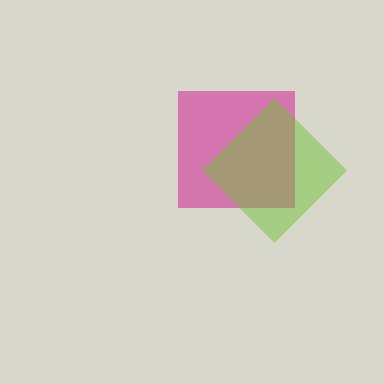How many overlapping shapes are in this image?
There are 2 overlapping shapes in the image.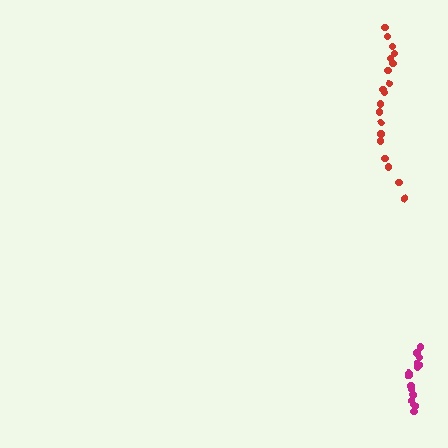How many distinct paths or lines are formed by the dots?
There are 2 distinct paths.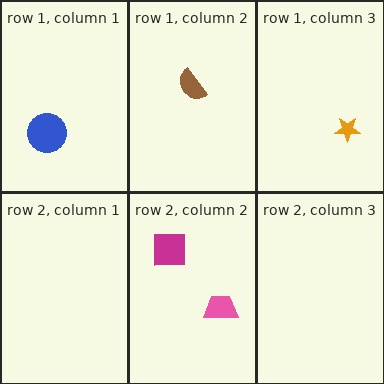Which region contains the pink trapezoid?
The row 2, column 2 region.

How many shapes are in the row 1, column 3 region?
1.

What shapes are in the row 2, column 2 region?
The pink trapezoid, the magenta square.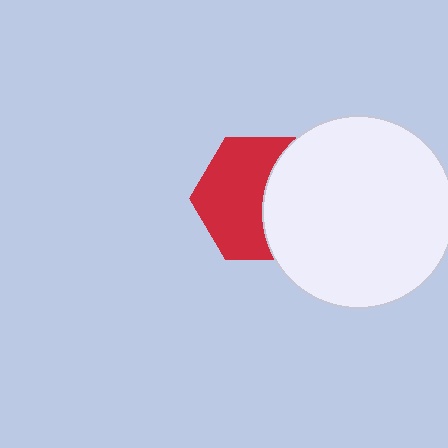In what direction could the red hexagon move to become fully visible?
The red hexagon could move left. That would shift it out from behind the white circle entirely.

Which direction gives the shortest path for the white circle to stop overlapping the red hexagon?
Moving right gives the shortest separation.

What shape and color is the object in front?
The object in front is a white circle.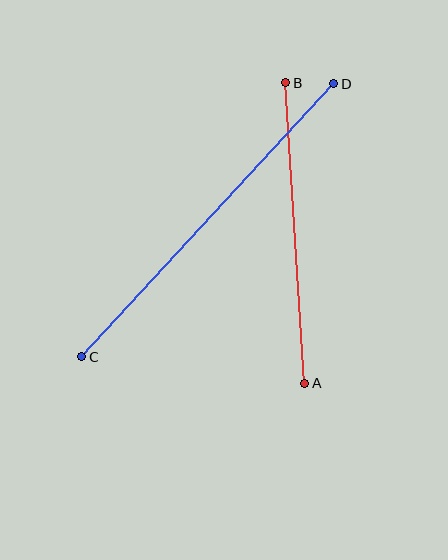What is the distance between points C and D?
The distance is approximately 371 pixels.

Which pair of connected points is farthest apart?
Points C and D are farthest apart.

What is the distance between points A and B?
The distance is approximately 301 pixels.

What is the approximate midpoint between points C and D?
The midpoint is at approximately (208, 220) pixels.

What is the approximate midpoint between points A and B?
The midpoint is at approximately (295, 233) pixels.